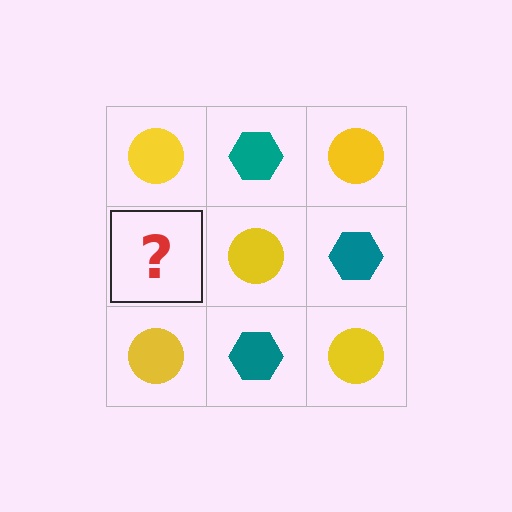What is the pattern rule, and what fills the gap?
The rule is that it alternates yellow circle and teal hexagon in a checkerboard pattern. The gap should be filled with a teal hexagon.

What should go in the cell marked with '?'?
The missing cell should contain a teal hexagon.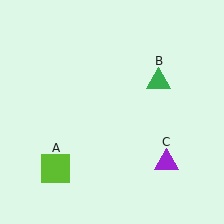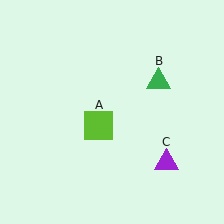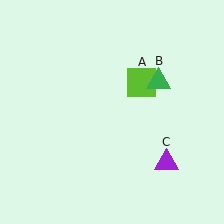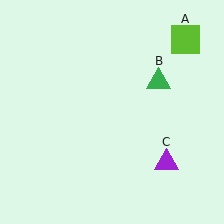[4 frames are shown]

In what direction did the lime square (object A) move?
The lime square (object A) moved up and to the right.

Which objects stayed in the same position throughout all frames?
Green triangle (object B) and purple triangle (object C) remained stationary.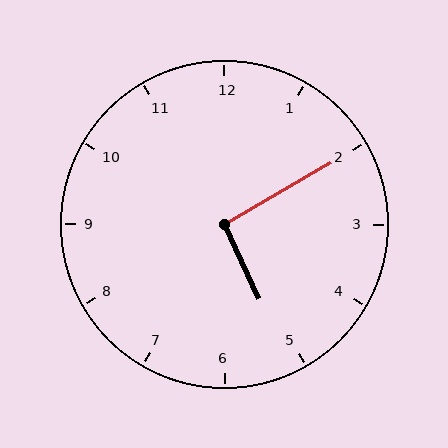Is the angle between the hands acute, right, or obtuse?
It is right.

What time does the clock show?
5:10.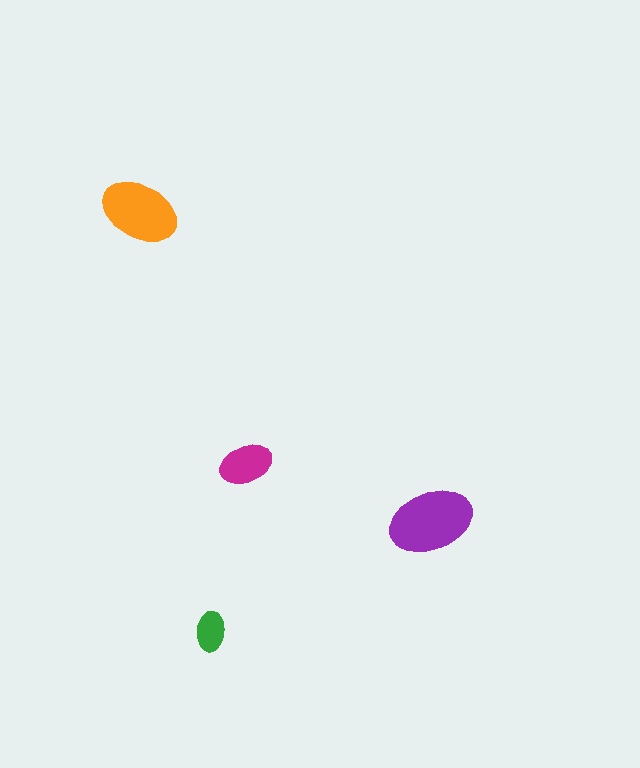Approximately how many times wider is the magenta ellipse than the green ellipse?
About 1.5 times wider.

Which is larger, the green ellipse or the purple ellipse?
The purple one.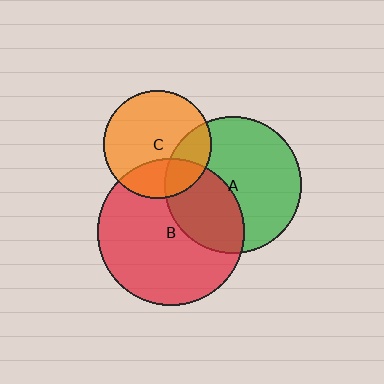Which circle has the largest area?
Circle B (red).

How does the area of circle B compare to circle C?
Approximately 1.9 times.